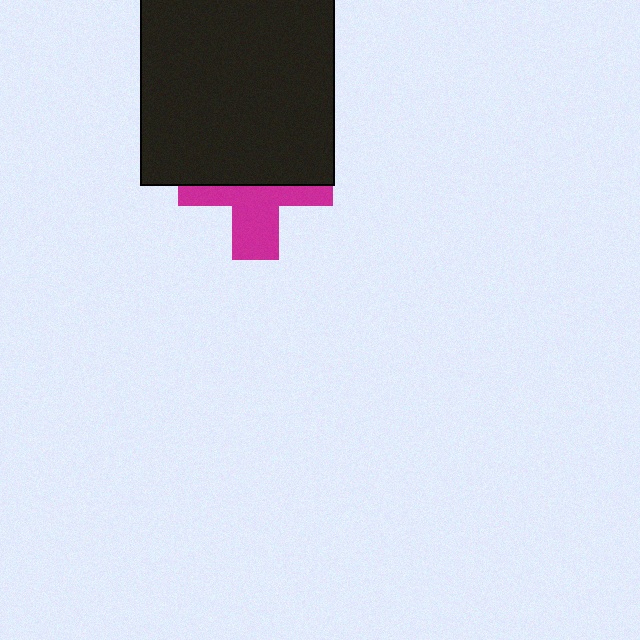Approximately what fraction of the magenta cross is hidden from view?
Roughly 54% of the magenta cross is hidden behind the black rectangle.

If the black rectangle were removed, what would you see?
You would see the complete magenta cross.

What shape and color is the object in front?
The object in front is a black rectangle.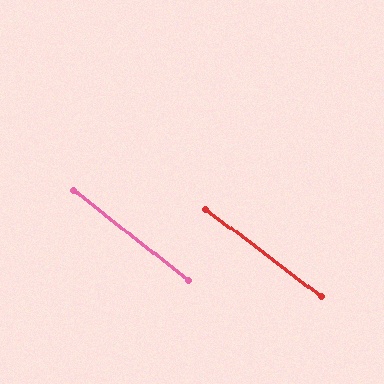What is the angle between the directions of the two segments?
Approximately 1 degree.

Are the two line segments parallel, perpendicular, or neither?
Parallel — their directions differ by only 0.9°.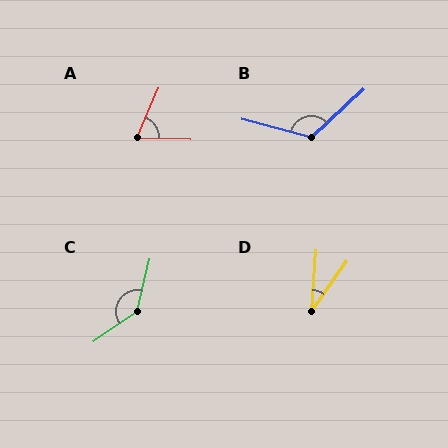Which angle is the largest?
C, at approximately 139 degrees.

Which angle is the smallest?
D, at approximately 31 degrees.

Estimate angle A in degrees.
Approximately 68 degrees.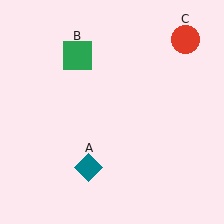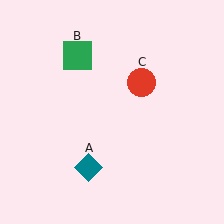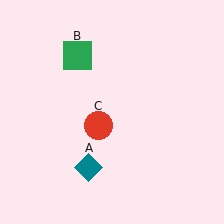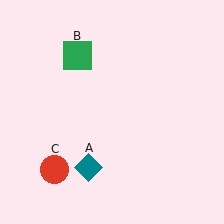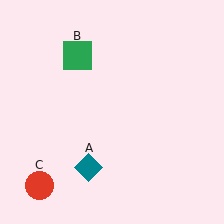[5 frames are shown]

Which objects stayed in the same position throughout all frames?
Teal diamond (object A) and green square (object B) remained stationary.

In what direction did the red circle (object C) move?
The red circle (object C) moved down and to the left.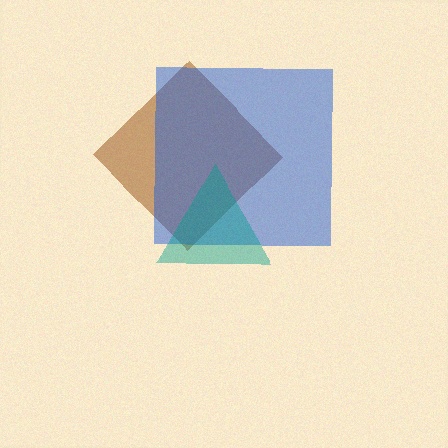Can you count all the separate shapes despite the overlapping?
Yes, there are 3 separate shapes.